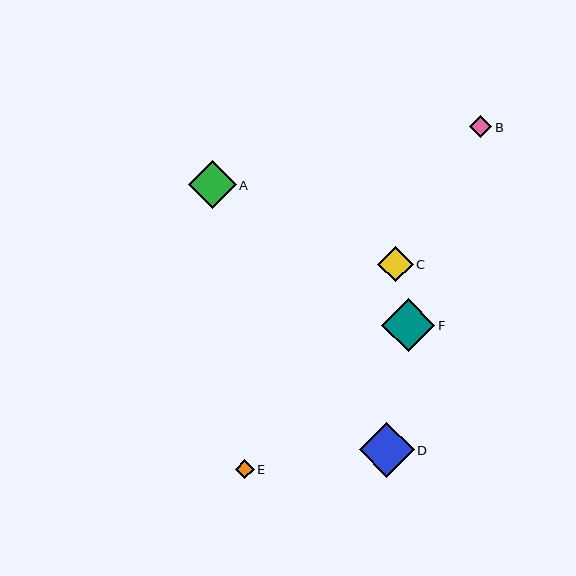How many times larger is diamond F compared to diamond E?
Diamond F is approximately 2.8 times the size of diamond E.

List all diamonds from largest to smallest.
From largest to smallest: D, F, A, C, B, E.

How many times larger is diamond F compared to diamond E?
Diamond F is approximately 2.8 times the size of diamond E.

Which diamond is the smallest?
Diamond E is the smallest with a size of approximately 19 pixels.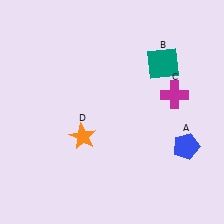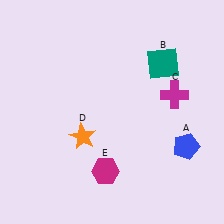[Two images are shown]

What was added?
A magenta hexagon (E) was added in Image 2.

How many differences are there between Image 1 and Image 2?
There is 1 difference between the two images.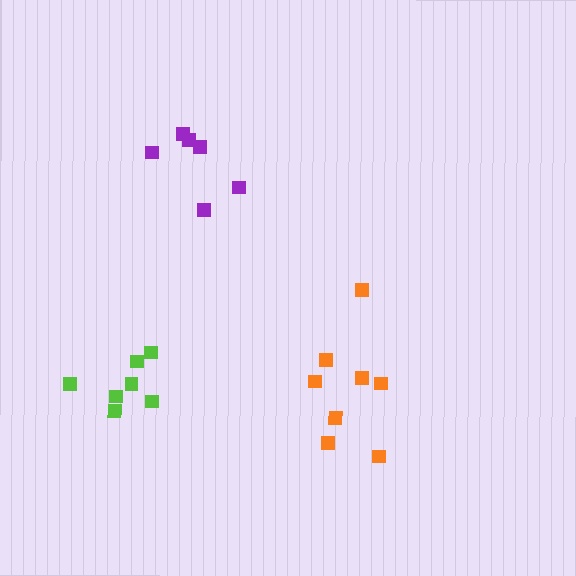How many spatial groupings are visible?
There are 3 spatial groupings.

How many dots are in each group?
Group 1: 8 dots, Group 2: 7 dots, Group 3: 6 dots (21 total).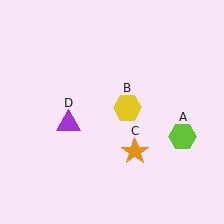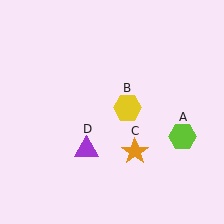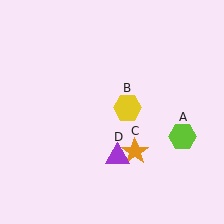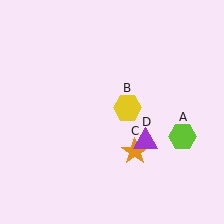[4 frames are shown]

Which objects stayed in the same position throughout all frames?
Lime hexagon (object A) and yellow hexagon (object B) and orange star (object C) remained stationary.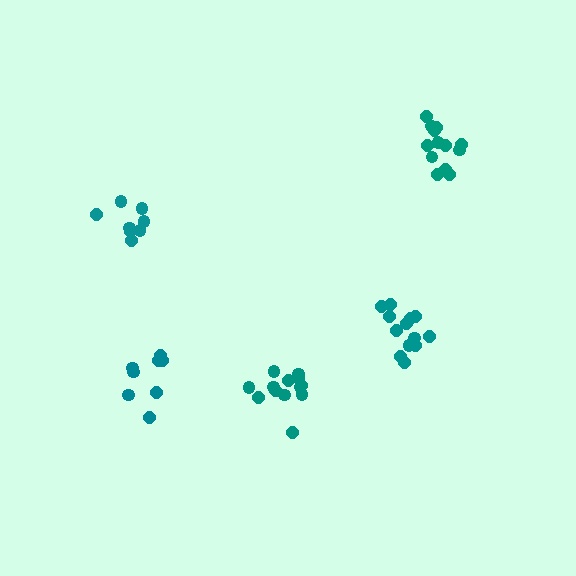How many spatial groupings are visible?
There are 5 spatial groupings.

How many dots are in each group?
Group 1: 13 dots, Group 2: 13 dots, Group 3: 8 dots, Group 4: 13 dots, Group 5: 8 dots (55 total).